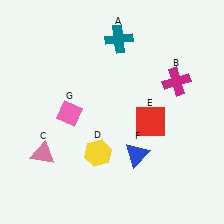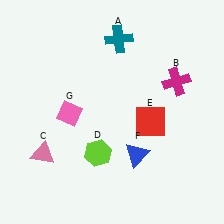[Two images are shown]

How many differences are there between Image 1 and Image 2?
There is 1 difference between the two images.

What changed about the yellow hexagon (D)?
In Image 1, D is yellow. In Image 2, it changed to lime.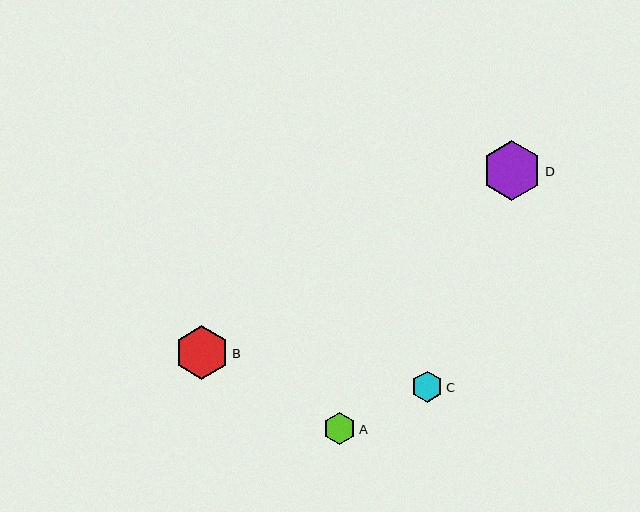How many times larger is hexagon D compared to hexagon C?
Hexagon D is approximately 1.9 times the size of hexagon C.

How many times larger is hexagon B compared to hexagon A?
Hexagon B is approximately 1.7 times the size of hexagon A.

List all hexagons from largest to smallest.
From largest to smallest: D, B, A, C.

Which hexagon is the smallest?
Hexagon C is the smallest with a size of approximately 32 pixels.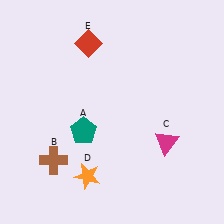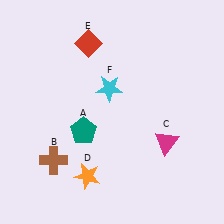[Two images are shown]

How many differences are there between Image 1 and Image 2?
There is 1 difference between the two images.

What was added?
A cyan star (F) was added in Image 2.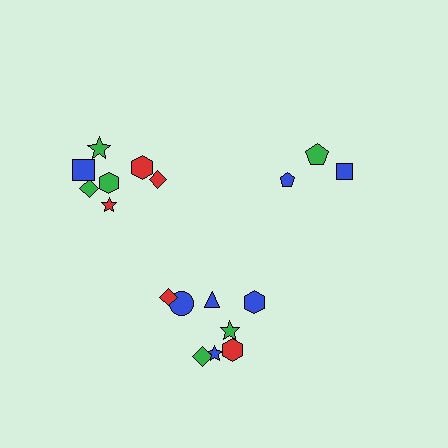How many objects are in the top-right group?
There are 3 objects.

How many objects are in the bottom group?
There are 8 objects.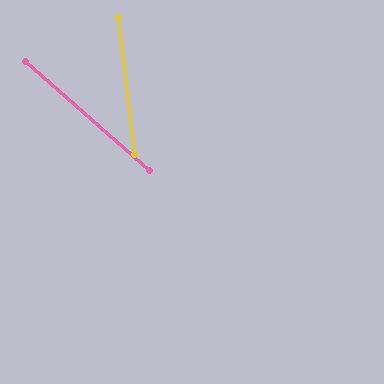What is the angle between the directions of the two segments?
Approximately 42 degrees.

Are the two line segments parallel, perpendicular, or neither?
Neither parallel nor perpendicular — they differ by about 42°.